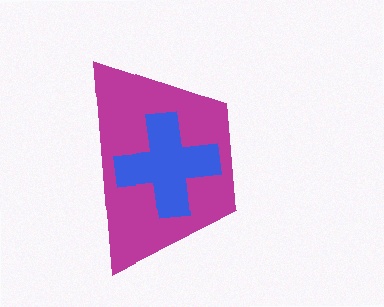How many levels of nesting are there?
2.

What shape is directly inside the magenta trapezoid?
The blue cross.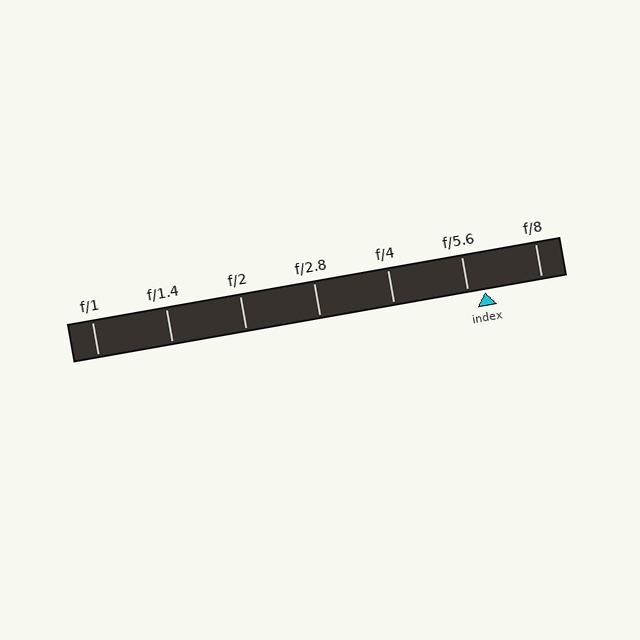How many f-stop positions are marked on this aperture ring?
There are 7 f-stop positions marked.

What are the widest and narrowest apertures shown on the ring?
The widest aperture shown is f/1 and the narrowest is f/8.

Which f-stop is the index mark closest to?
The index mark is closest to f/5.6.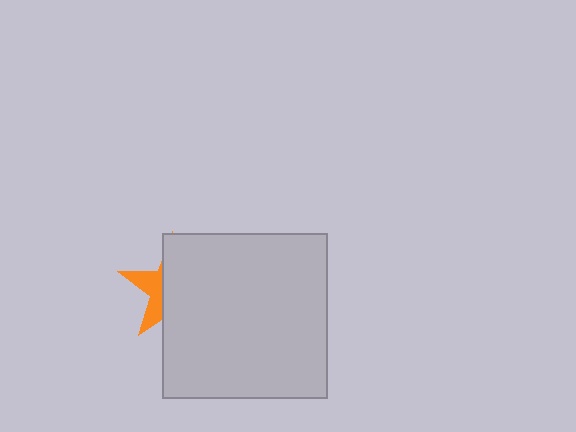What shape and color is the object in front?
The object in front is a light gray square.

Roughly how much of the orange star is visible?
A small part of it is visible (roughly 31%).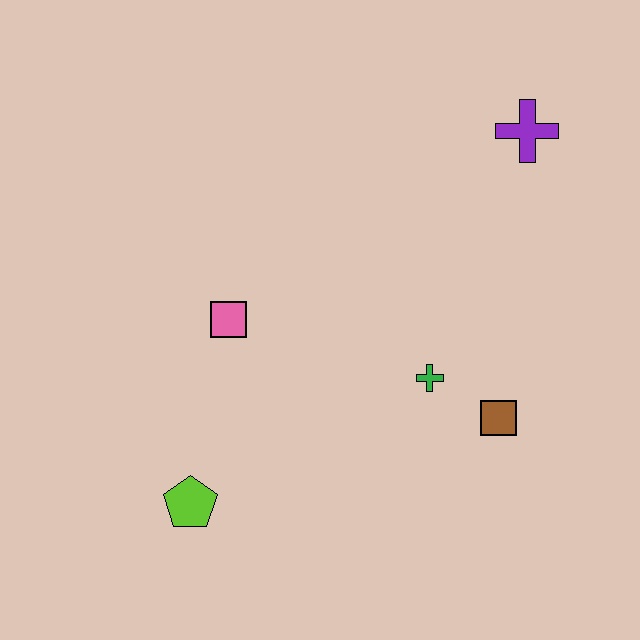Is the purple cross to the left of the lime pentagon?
No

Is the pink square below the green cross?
No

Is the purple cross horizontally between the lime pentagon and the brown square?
No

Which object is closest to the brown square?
The green cross is closest to the brown square.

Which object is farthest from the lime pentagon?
The purple cross is farthest from the lime pentagon.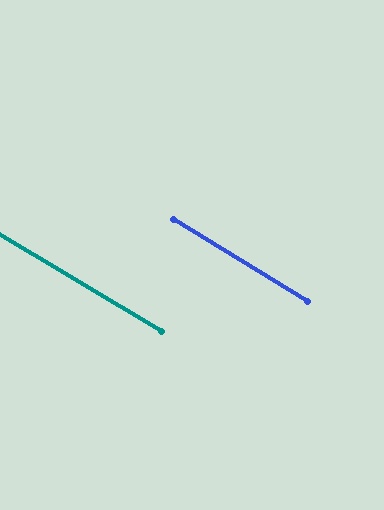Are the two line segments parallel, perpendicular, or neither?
Parallel — their directions differ by only 0.5°.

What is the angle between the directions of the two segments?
Approximately 1 degree.